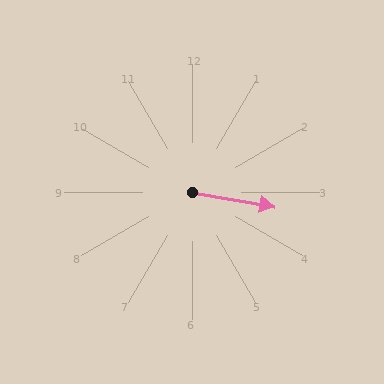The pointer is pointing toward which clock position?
Roughly 3 o'clock.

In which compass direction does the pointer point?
East.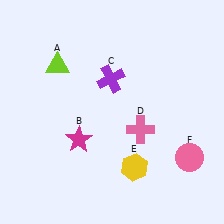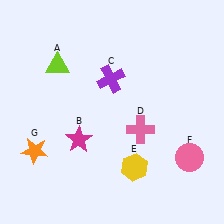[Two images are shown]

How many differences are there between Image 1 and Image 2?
There is 1 difference between the two images.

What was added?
An orange star (G) was added in Image 2.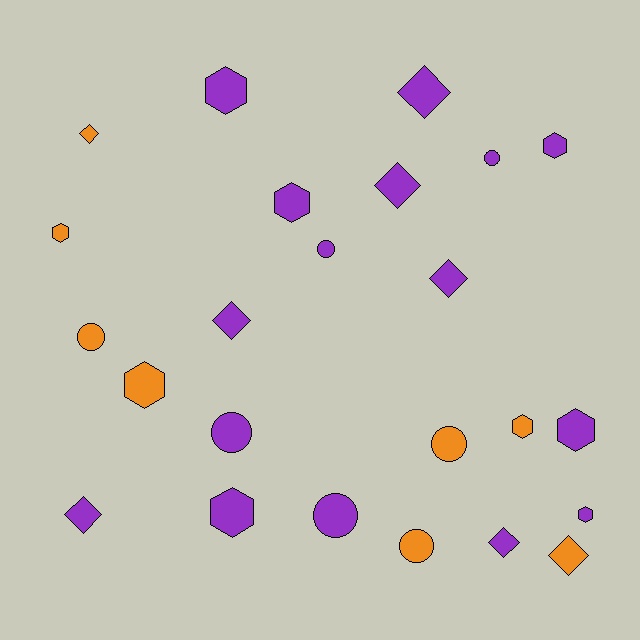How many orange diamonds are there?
There are 2 orange diamonds.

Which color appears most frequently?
Purple, with 16 objects.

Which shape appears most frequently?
Hexagon, with 9 objects.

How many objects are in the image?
There are 24 objects.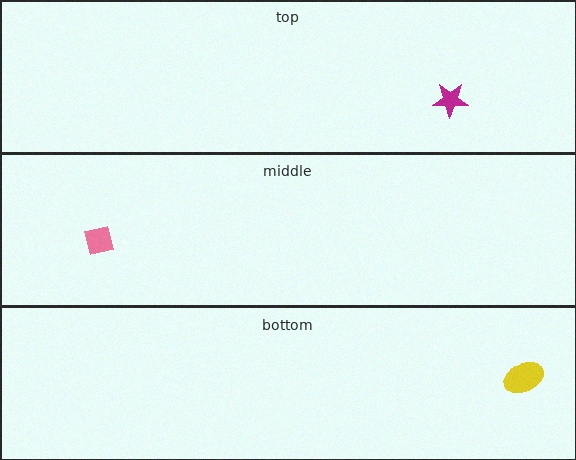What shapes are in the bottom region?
The yellow ellipse.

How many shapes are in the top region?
1.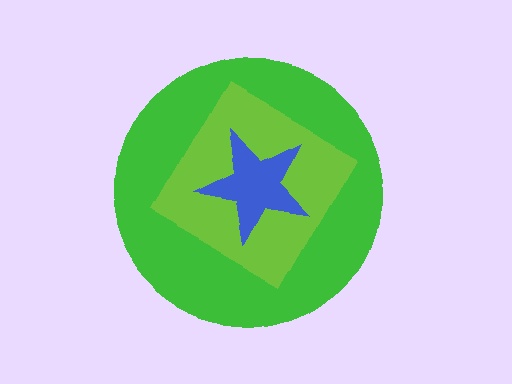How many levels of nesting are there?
3.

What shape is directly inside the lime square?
The blue star.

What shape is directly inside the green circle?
The lime square.